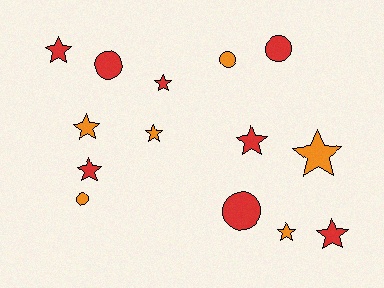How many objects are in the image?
There are 14 objects.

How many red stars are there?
There are 5 red stars.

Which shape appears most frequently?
Star, with 9 objects.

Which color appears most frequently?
Red, with 8 objects.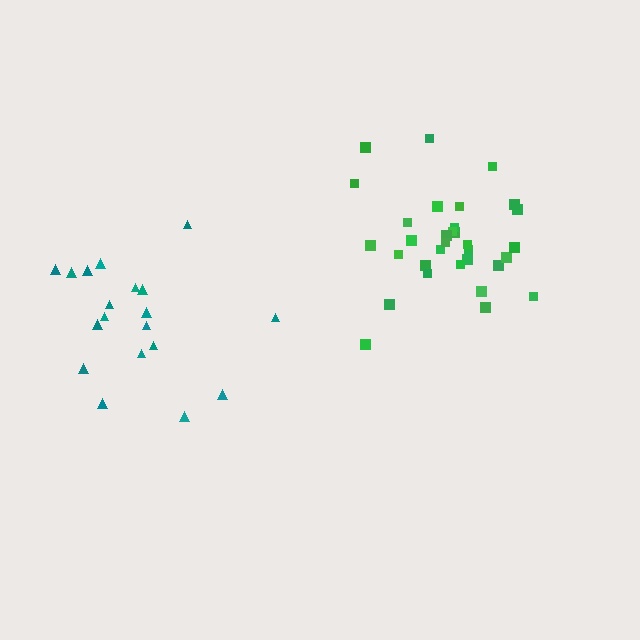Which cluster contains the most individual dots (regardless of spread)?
Green (32).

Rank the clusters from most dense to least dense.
green, teal.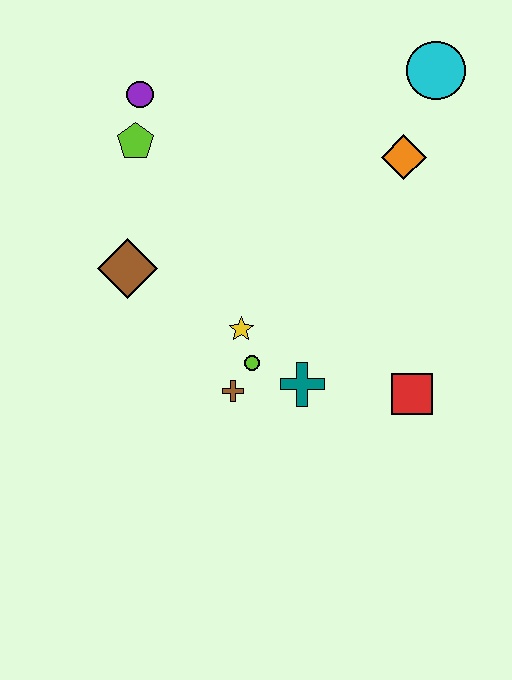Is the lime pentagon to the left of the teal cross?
Yes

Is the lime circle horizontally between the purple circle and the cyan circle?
Yes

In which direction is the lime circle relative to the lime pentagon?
The lime circle is below the lime pentagon.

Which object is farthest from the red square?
The purple circle is farthest from the red square.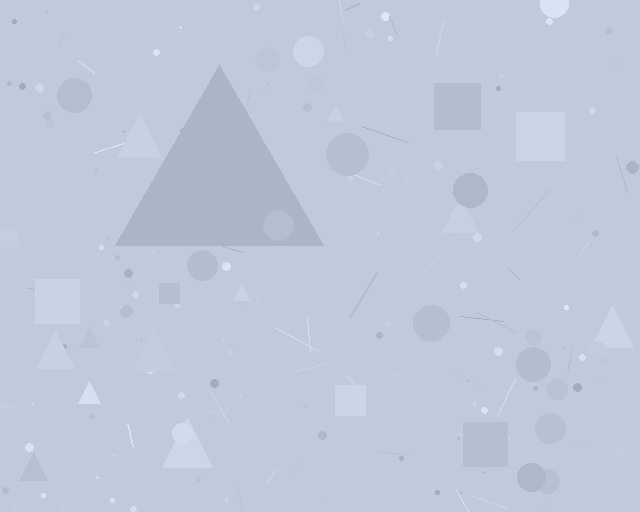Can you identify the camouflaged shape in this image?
The camouflaged shape is a triangle.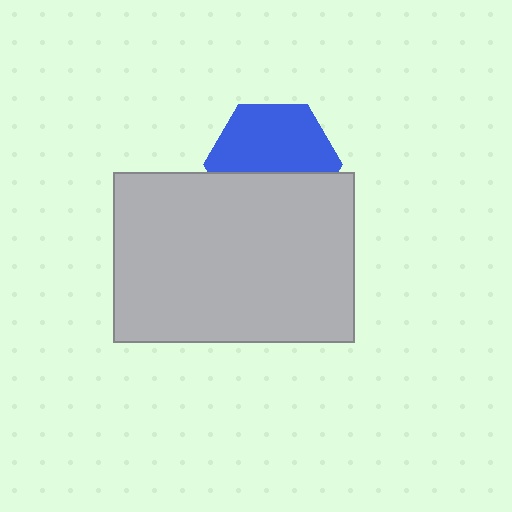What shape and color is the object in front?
The object in front is a light gray rectangle.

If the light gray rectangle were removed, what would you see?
You would see the complete blue hexagon.